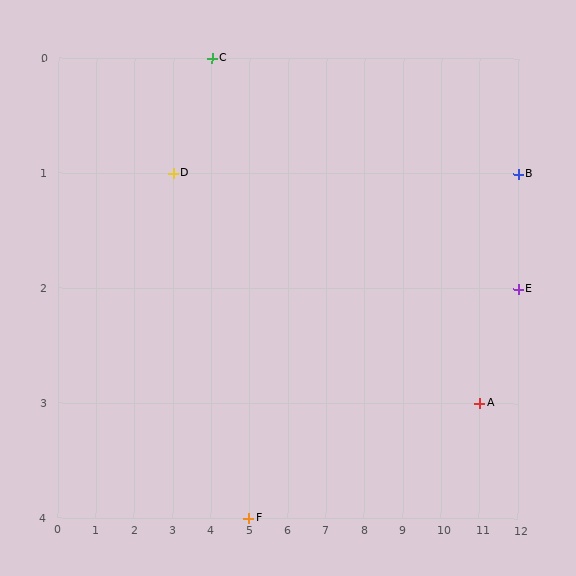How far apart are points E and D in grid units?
Points E and D are 9 columns and 1 row apart (about 9.1 grid units diagonally).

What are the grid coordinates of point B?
Point B is at grid coordinates (12, 1).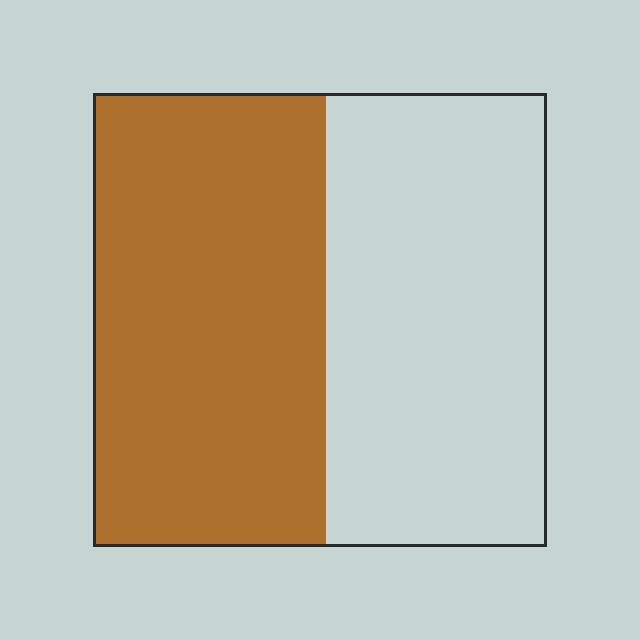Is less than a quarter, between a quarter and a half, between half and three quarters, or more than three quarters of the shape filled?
Between half and three quarters.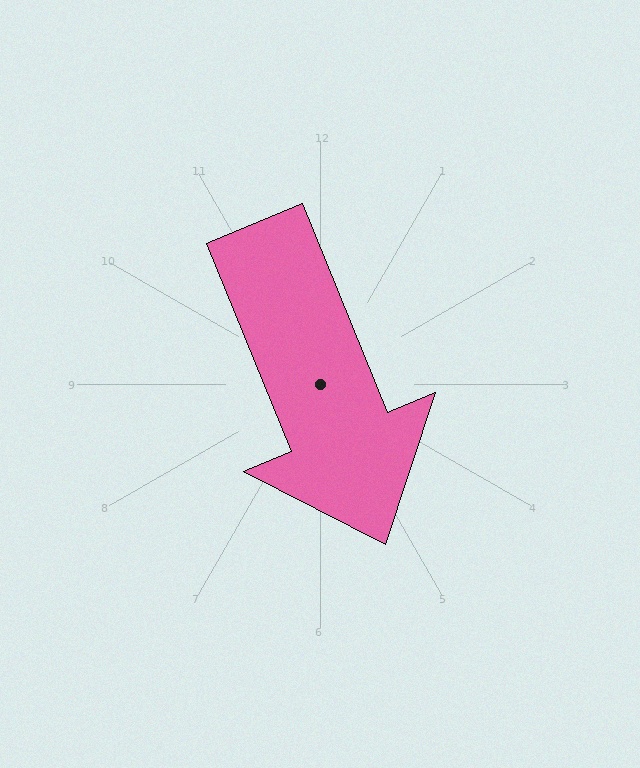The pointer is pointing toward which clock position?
Roughly 5 o'clock.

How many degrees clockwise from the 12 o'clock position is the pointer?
Approximately 158 degrees.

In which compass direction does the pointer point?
South.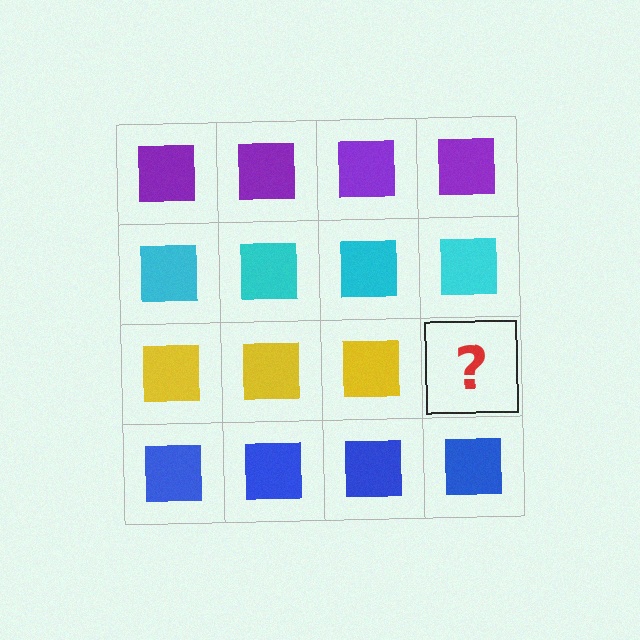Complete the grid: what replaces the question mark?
The question mark should be replaced with a yellow square.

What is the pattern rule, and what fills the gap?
The rule is that each row has a consistent color. The gap should be filled with a yellow square.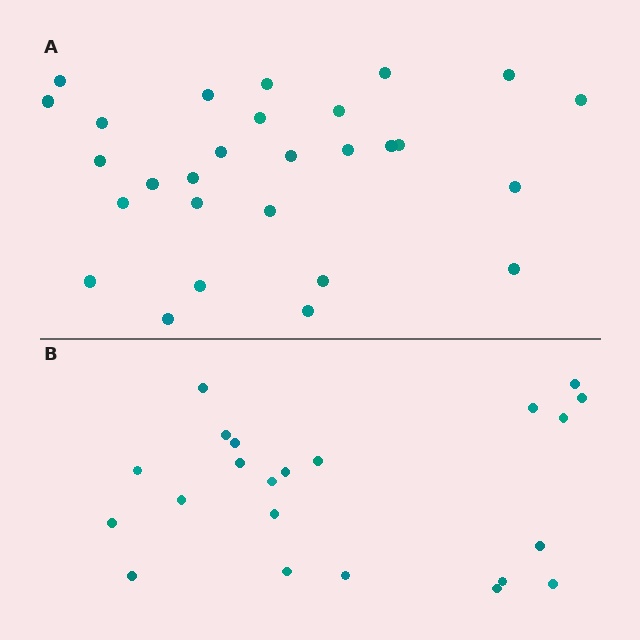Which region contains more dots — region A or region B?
Region A (the top region) has more dots.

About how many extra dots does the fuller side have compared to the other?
Region A has about 6 more dots than region B.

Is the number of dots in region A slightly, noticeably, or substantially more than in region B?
Region A has noticeably more, but not dramatically so. The ratio is roughly 1.3 to 1.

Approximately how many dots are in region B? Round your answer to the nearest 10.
About 20 dots. (The exact count is 22, which rounds to 20.)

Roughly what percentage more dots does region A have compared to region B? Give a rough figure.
About 25% more.